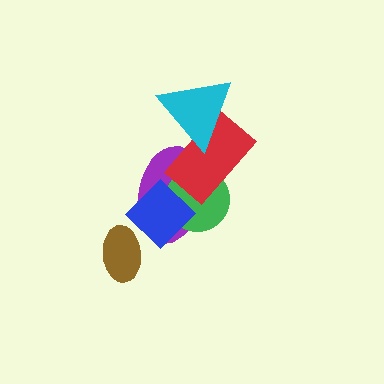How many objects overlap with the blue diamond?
3 objects overlap with the blue diamond.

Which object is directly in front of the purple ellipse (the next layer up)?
The green circle is directly in front of the purple ellipse.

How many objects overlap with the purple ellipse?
3 objects overlap with the purple ellipse.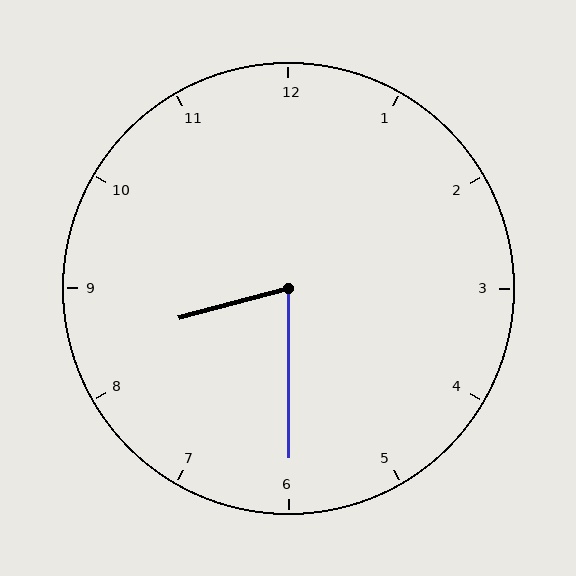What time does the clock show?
8:30.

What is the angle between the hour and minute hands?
Approximately 75 degrees.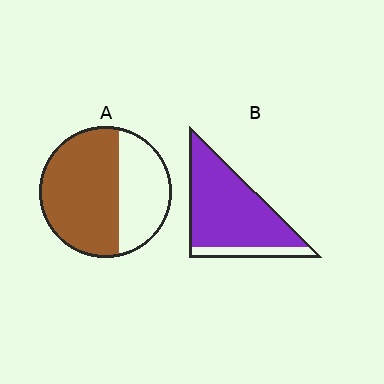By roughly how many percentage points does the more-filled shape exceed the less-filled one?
By roughly 20 percentage points (B over A).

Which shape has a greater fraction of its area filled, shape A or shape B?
Shape B.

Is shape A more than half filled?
Yes.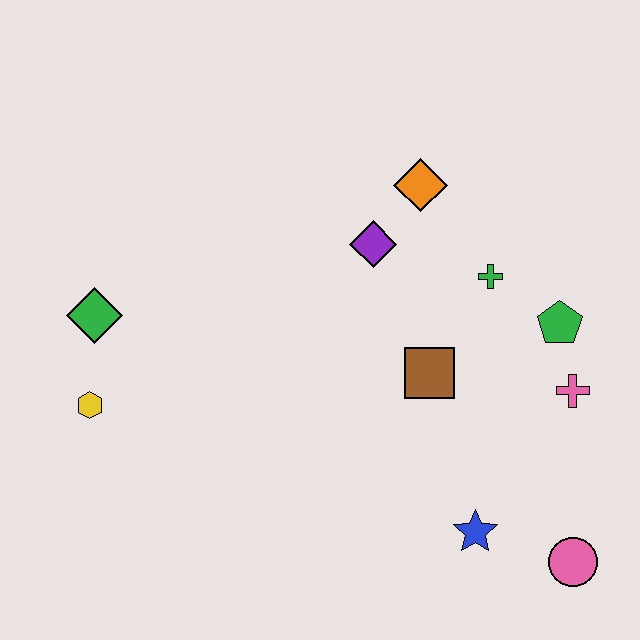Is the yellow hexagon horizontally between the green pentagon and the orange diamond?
No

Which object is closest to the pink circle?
The blue star is closest to the pink circle.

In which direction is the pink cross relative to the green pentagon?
The pink cross is below the green pentagon.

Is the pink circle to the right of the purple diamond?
Yes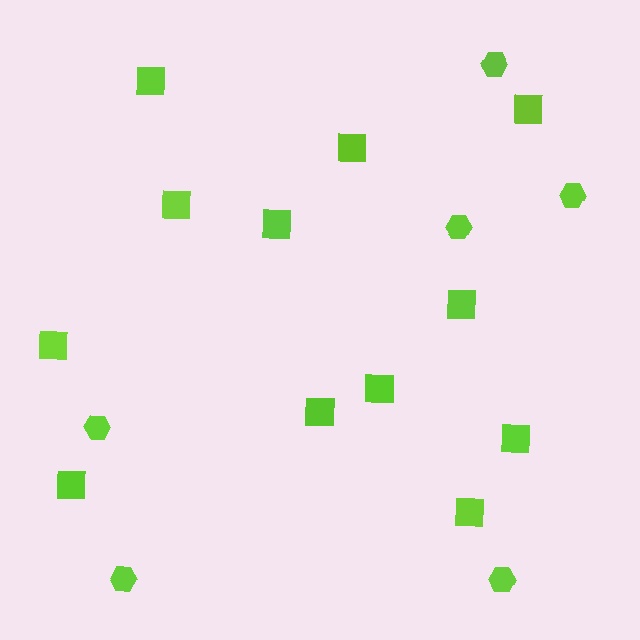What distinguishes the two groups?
There are 2 groups: one group of squares (12) and one group of hexagons (6).